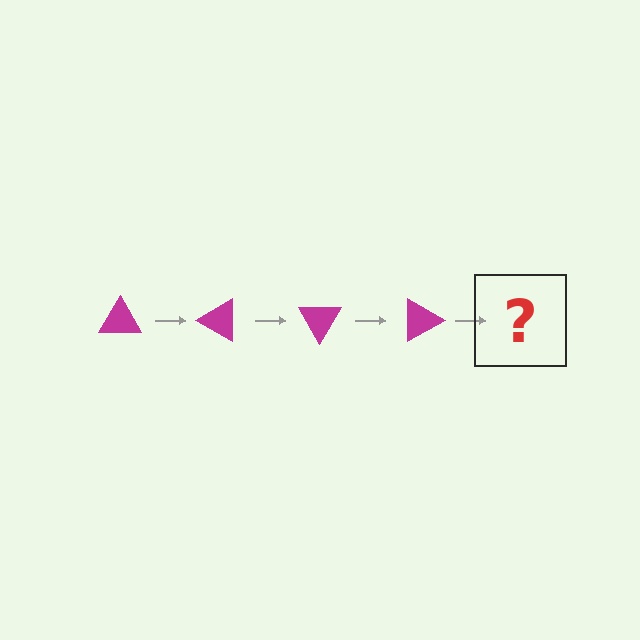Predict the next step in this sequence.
The next step is a magenta triangle rotated 120 degrees.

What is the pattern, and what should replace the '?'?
The pattern is that the triangle rotates 30 degrees each step. The '?' should be a magenta triangle rotated 120 degrees.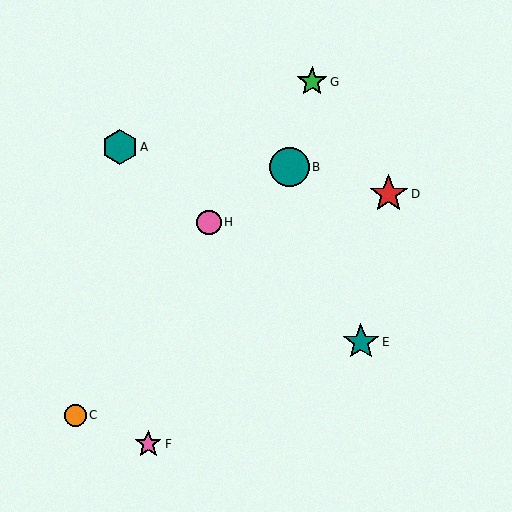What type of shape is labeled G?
Shape G is a green star.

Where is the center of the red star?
The center of the red star is at (389, 194).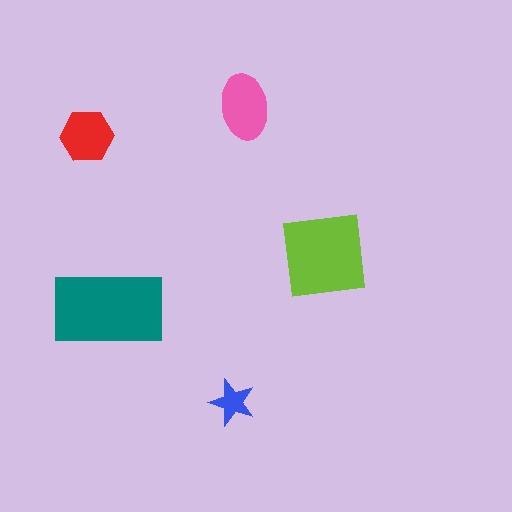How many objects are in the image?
There are 5 objects in the image.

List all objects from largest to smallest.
The teal rectangle, the lime square, the pink ellipse, the red hexagon, the blue star.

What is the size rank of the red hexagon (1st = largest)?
4th.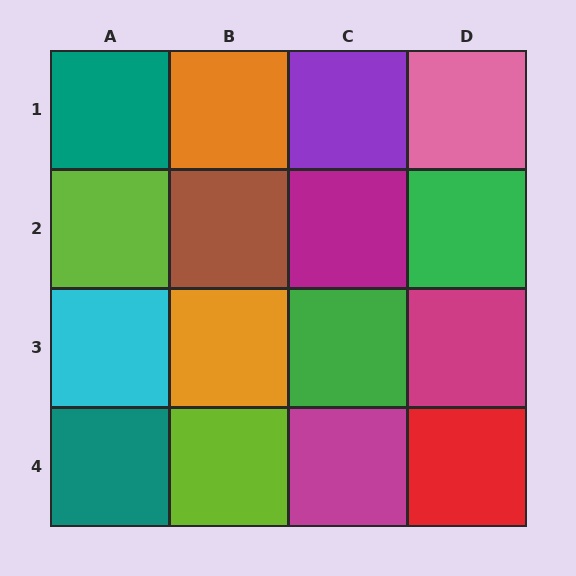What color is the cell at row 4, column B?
Lime.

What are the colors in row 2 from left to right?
Lime, brown, magenta, green.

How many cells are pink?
1 cell is pink.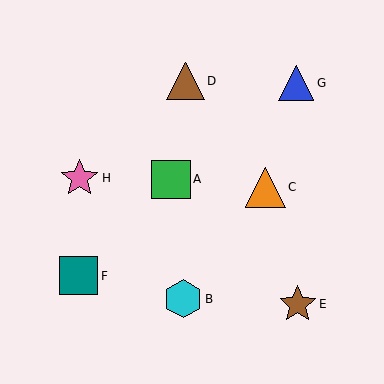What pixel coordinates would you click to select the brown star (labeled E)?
Click at (298, 304) to select the brown star E.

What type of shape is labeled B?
Shape B is a cyan hexagon.